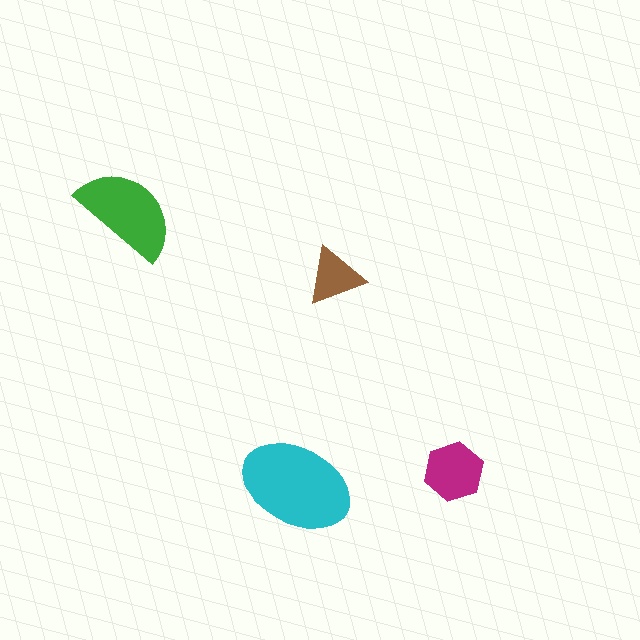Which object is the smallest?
The brown triangle.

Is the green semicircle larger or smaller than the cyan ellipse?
Smaller.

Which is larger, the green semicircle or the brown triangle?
The green semicircle.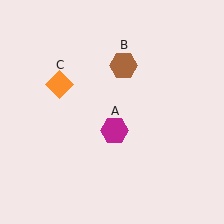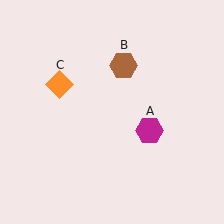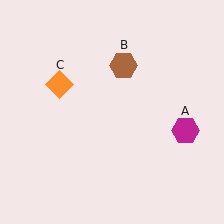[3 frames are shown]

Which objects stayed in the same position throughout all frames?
Brown hexagon (object B) and orange diamond (object C) remained stationary.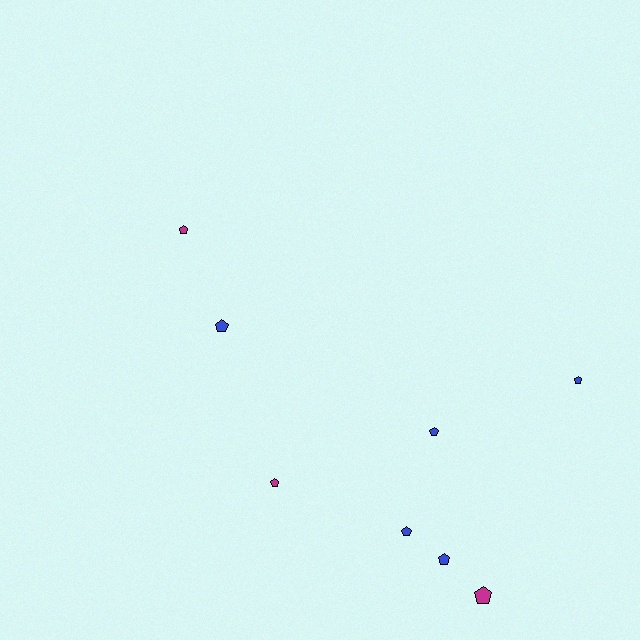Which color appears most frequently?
Blue, with 5 objects.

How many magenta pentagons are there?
There are 3 magenta pentagons.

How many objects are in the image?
There are 8 objects.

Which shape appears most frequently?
Pentagon, with 8 objects.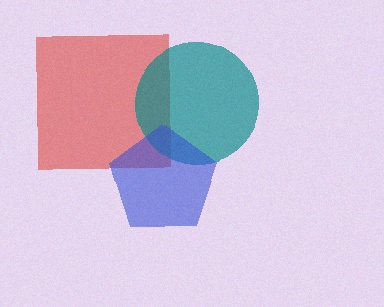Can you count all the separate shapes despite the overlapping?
Yes, there are 3 separate shapes.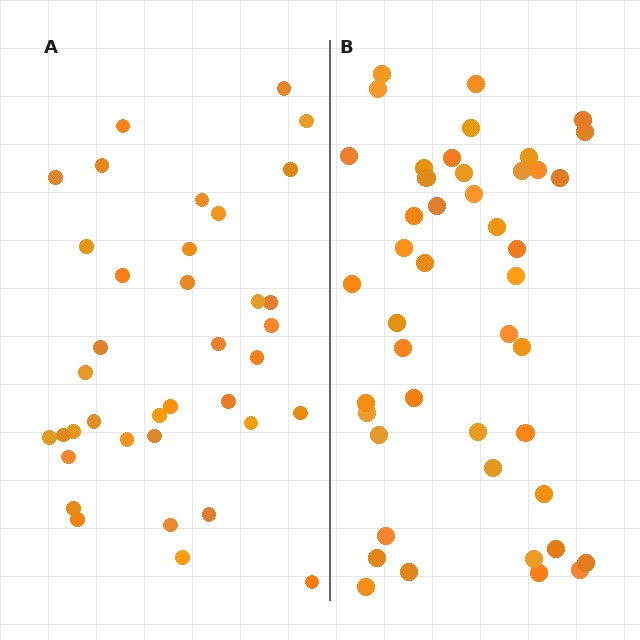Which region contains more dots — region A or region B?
Region B (the right region) has more dots.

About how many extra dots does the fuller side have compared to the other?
Region B has roughly 8 or so more dots than region A.